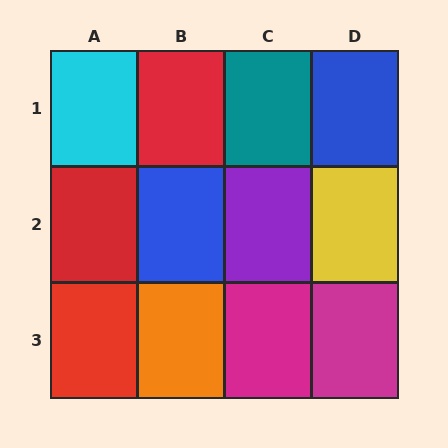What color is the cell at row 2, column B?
Blue.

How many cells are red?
3 cells are red.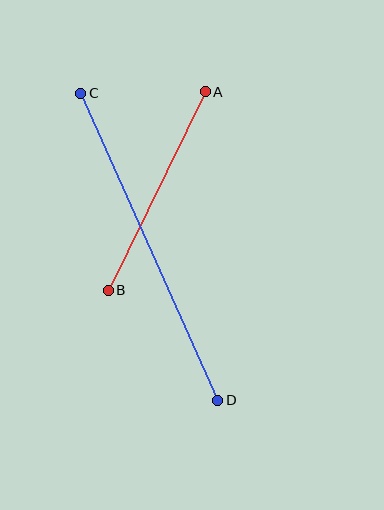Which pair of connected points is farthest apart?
Points C and D are farthest apart.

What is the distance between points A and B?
The distance is approximately 221 pixels.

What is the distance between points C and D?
The distance is approximately 336 pixels.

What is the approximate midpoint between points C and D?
The midpoint is at approximately (149, 247) pixels.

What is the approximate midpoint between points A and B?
The midpoint is at approximately (157, 191) pixels.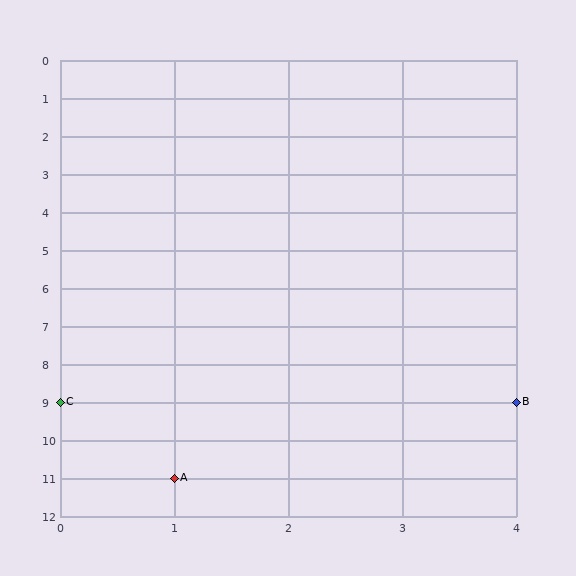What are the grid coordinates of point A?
Point A is at grid coordinates (1, 11).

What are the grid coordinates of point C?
Point C is at grid coordinates (0, 9).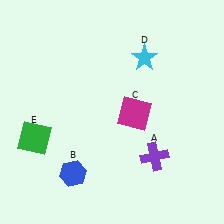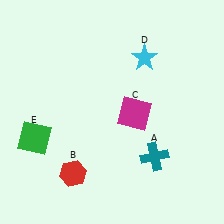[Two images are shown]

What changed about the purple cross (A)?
In Image 1, A is purple. In Image 2, it changed to teal.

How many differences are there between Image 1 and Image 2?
There are 2 differences between the two images.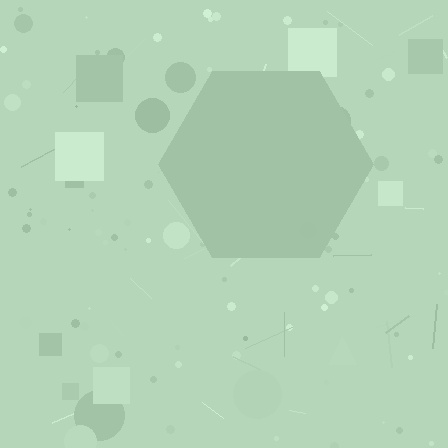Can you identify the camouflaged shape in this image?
The camouflaged shape is a hexagon.